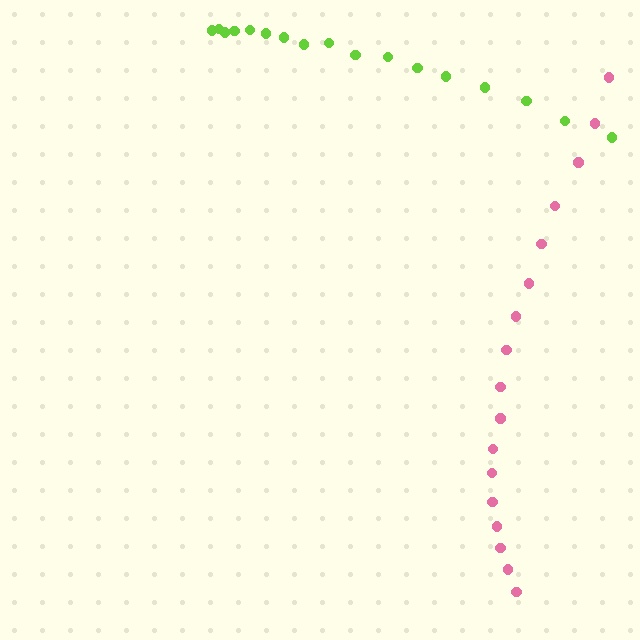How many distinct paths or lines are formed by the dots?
There are 2 distinct paths.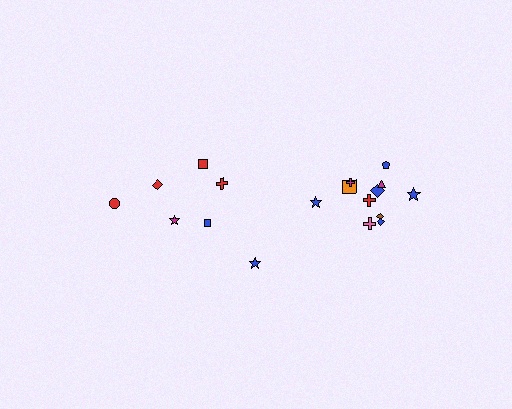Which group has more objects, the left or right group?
The right group.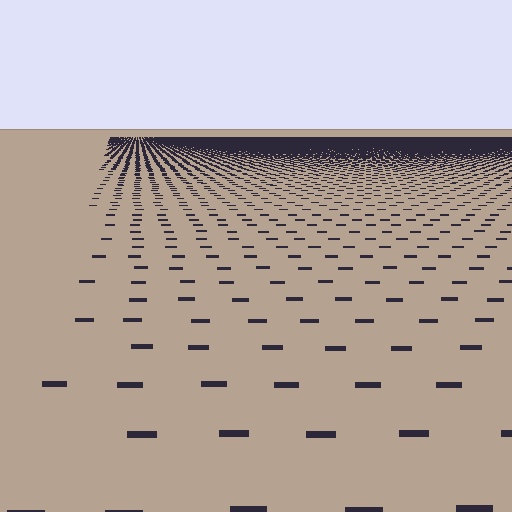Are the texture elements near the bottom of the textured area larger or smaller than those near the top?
Larger. Near the bottom, elements are closer to the viewer and appear at a bigger on-screen size.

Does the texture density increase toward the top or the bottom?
Density increases toward the top.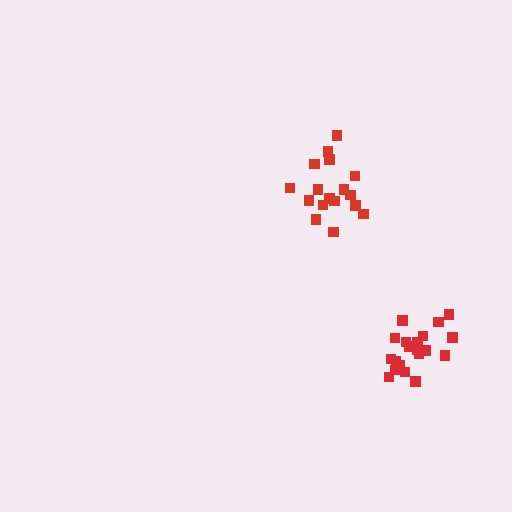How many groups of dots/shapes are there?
There are 2 groups.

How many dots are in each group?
Group 1: 17 dots, Group 2: 20 dots (37 total).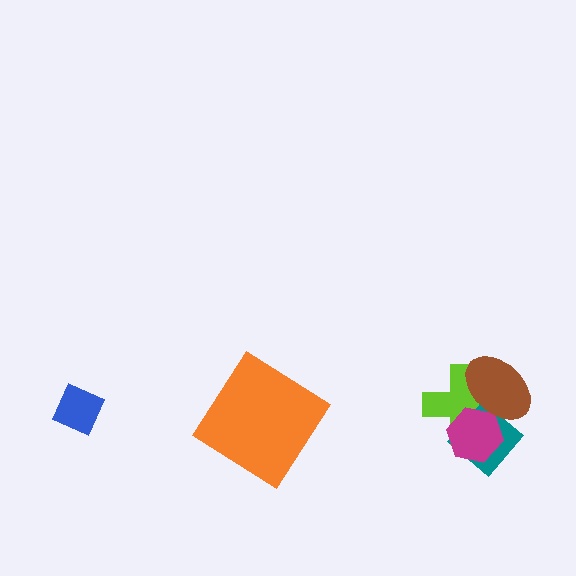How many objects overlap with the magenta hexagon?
3 objects overlap with the magenta hexagon.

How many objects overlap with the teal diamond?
3 objects overlap with the teal diamond.